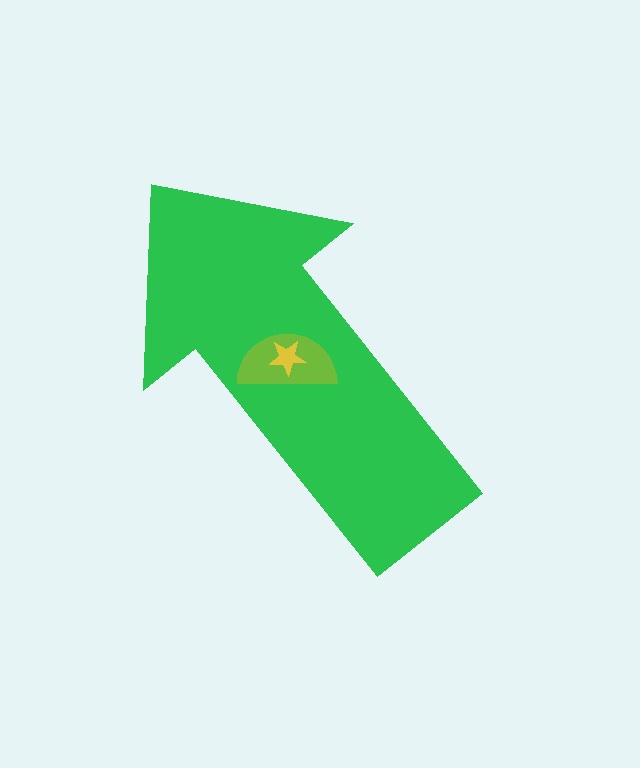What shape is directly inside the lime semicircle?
The yellow star.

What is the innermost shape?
The yellow star.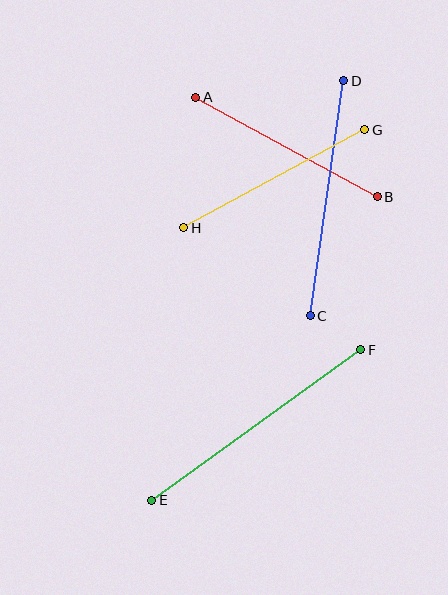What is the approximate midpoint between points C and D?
The midpoint is at approximately (327, 198) pixels.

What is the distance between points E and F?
The distance is approximately 257 pixels.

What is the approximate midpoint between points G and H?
The midpoint is at approximately (274, 179) pixels.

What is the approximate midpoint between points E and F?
The midpoint is at approximately (256, 425) pixels.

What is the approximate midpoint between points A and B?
The midpoint is at approximately (286, 147) pixels.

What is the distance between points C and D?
The distance is approximately 238 pixels.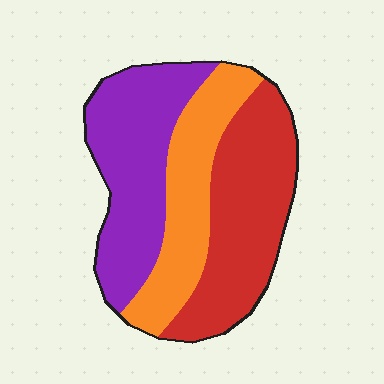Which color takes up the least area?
Orange, at roughly 25%.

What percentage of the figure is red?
Red takes up about three eighths (3/8) of the figure.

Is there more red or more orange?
Red.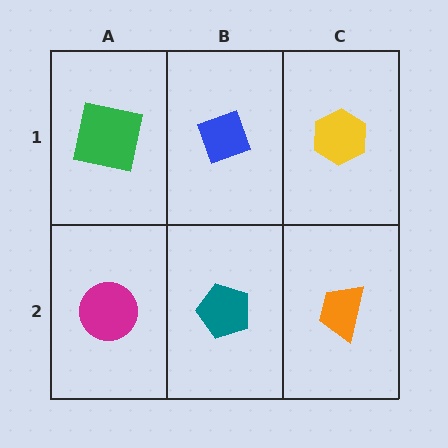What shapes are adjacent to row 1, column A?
A magenta circle (row 2, column A), a blue diamond (row 1, column B).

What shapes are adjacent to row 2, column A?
A green square (row 1, column A), a teal pentagon (row 2, column B).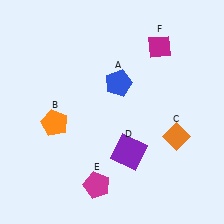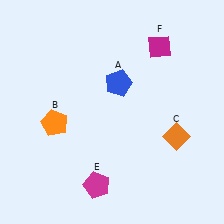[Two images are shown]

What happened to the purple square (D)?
The purple square (D) was removed in Image 2. It was in the bottom-right area of Image 1.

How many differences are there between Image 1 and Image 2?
There is 1 difference between the two images.